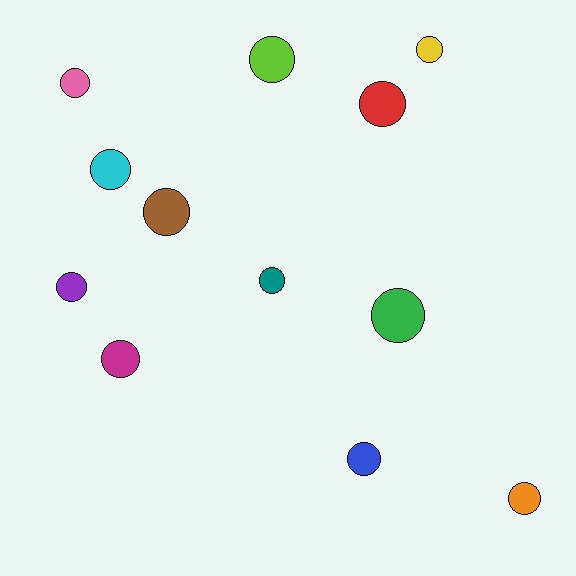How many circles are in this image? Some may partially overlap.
There are 12 circles.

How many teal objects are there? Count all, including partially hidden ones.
There is 1 teal object.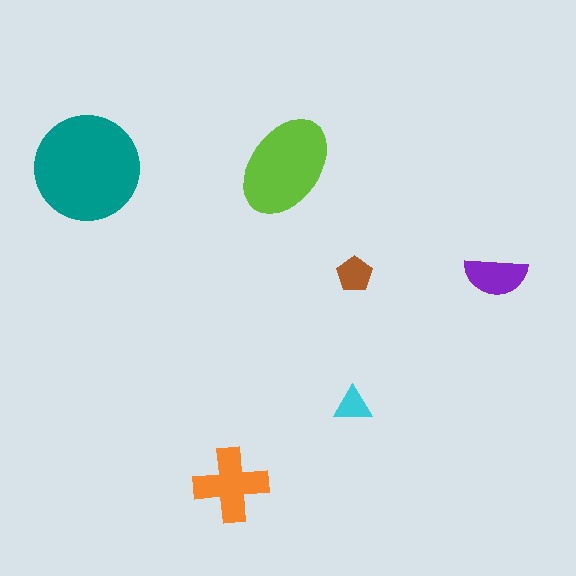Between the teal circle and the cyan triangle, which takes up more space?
The teal circle.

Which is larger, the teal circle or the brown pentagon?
The teal circle.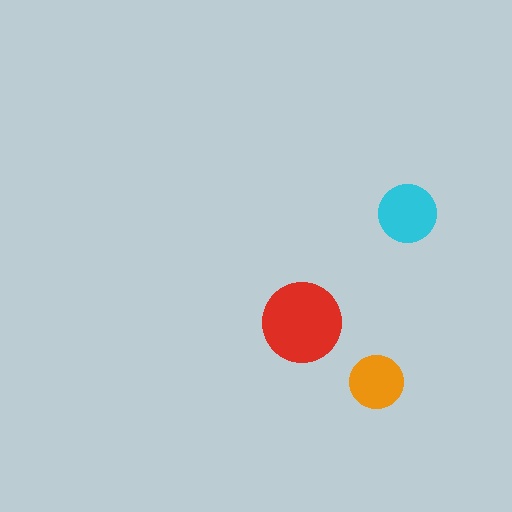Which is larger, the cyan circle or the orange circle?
The cyan one.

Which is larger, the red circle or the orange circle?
The red one.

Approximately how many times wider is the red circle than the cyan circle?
About 1.5 times wider.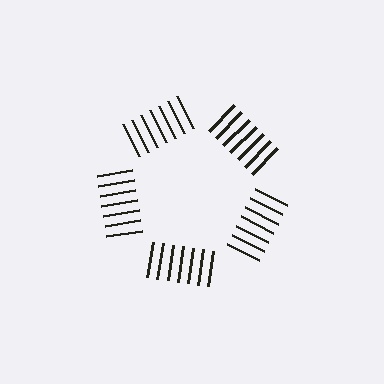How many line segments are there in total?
35 — 7 along each of the 5 edges.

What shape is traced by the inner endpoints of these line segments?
An illusory pentagon — the line segments terminate on its edges but no continuous stroke is drawn.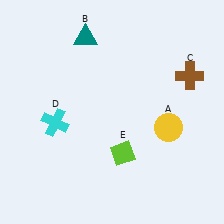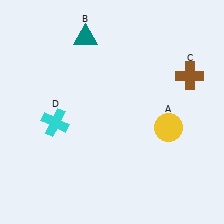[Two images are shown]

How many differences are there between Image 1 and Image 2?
There is 1 difference between the two images.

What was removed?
The lime diamond (E) was removed in Image 2.